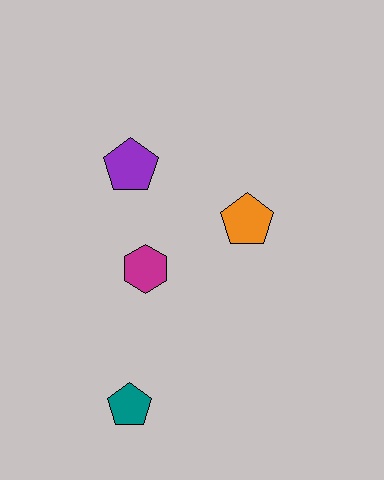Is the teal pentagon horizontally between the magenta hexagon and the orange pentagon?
No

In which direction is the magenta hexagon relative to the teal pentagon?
The magenta hexagon is above the teal pentagon.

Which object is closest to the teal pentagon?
The magenta hexagon is closest to the teal pentagon.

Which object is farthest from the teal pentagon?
The purple pentagon is farthest from the teal pentagon.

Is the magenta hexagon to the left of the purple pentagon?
No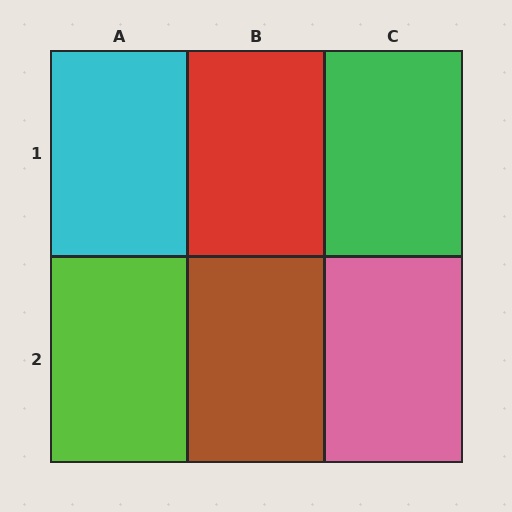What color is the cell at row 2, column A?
Lime.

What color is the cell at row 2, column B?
Brown.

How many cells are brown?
1 cell is brown.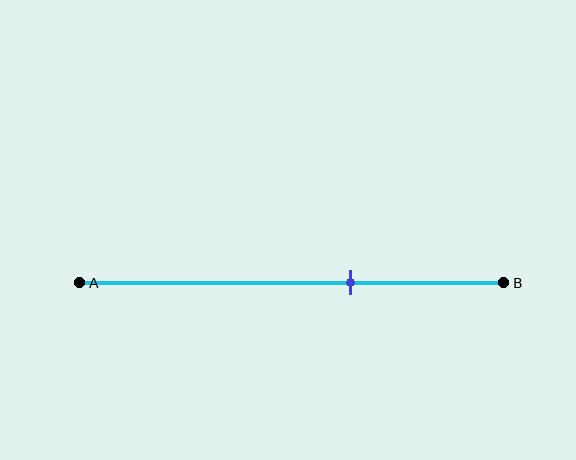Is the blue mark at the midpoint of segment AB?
No, the mark is at about 65% from A, not at the 50% midpoint.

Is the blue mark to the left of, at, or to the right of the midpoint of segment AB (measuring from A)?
The blue mark is to the right of the midpoint of segment AB.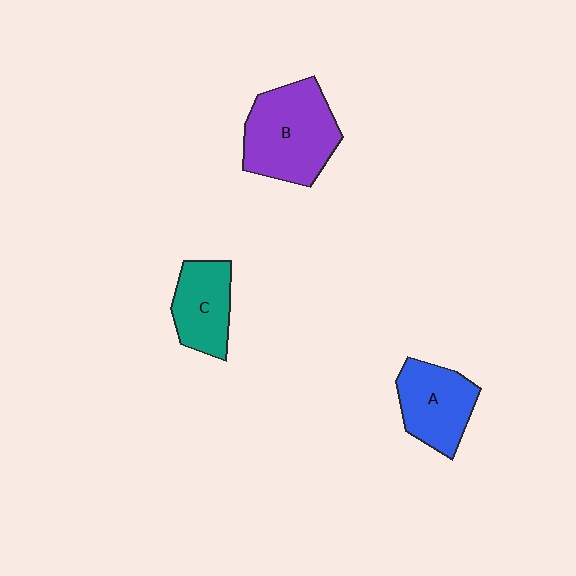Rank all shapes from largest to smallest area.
From largest to smallest: B (purple), A (blue), C (teal).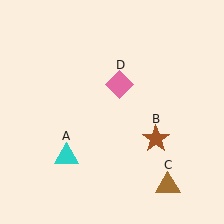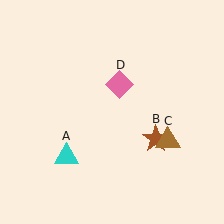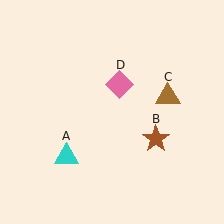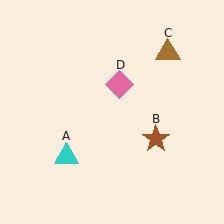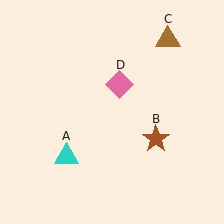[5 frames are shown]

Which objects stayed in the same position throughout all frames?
Cyan triangle (object A) and brown star (object B) and pink diamond (object D) remained stationary.